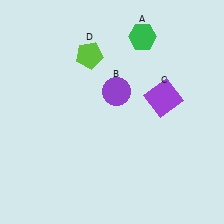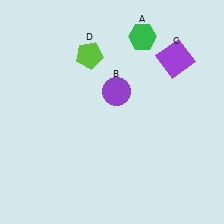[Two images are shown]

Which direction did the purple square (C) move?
The purple square (C) moved up.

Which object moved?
The purple square (C) moved up.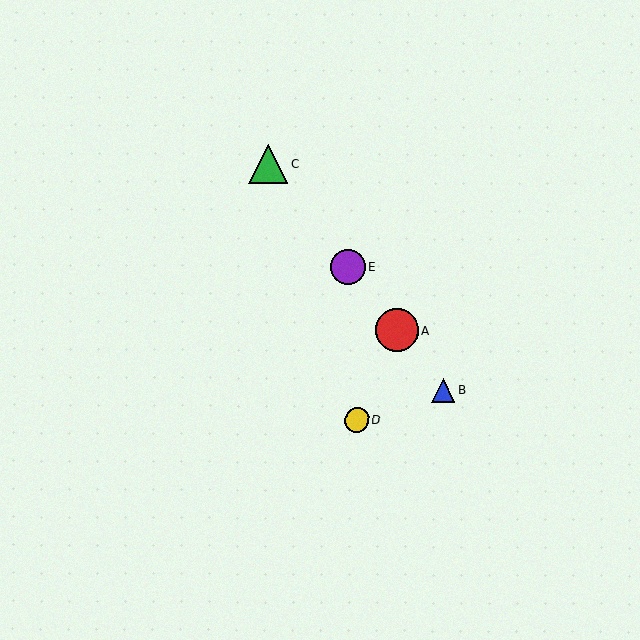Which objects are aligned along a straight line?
Objects A, B, C, E are aligned along a straight line.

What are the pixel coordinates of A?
Object A is at (397, 331).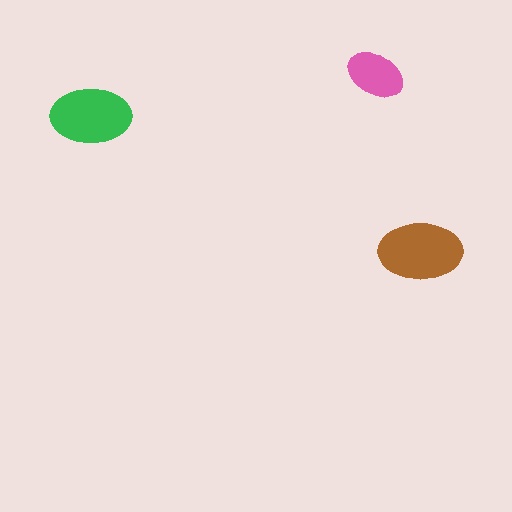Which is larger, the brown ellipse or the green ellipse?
The brown one.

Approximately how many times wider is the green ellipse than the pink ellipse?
About 1.5 times wider.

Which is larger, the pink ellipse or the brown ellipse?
The brown one.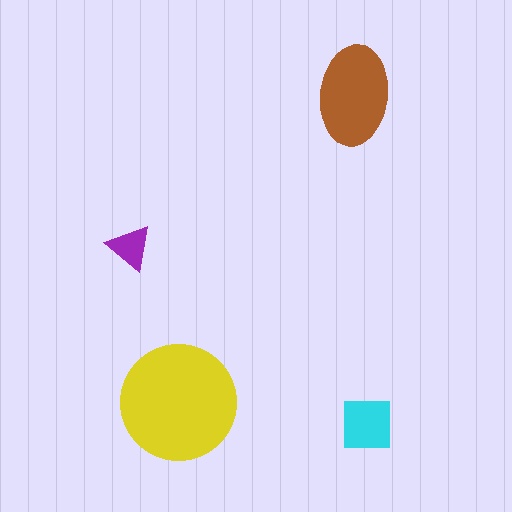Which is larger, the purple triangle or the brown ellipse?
The brown ellipse.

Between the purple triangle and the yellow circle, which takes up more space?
The yellow circle.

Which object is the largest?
The yellow circle.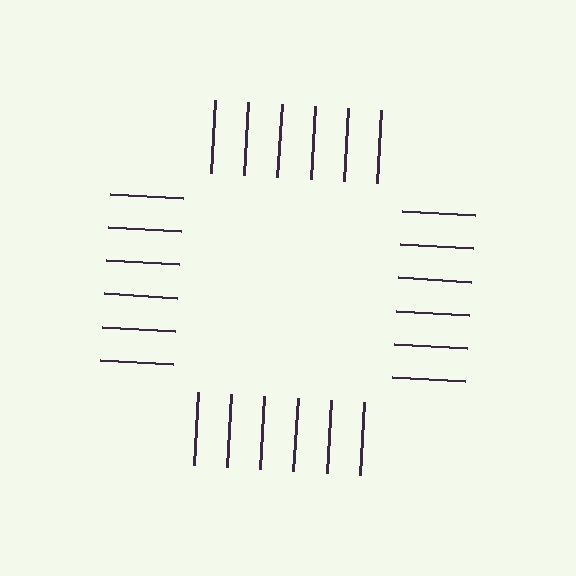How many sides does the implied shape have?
4 sides — the line-ends trace a square.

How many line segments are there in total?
24 — 6 along each of the 4 edges.